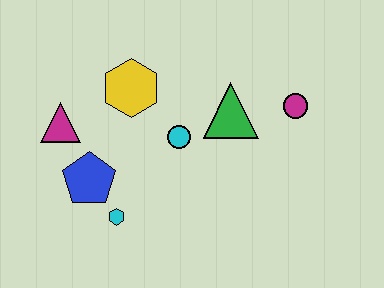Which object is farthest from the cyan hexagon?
The magenta circle is farthest from the cyan hexagon.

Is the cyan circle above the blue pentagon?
Yes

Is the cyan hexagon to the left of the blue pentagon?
No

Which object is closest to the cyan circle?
The green triangle is closest to the cyan circle.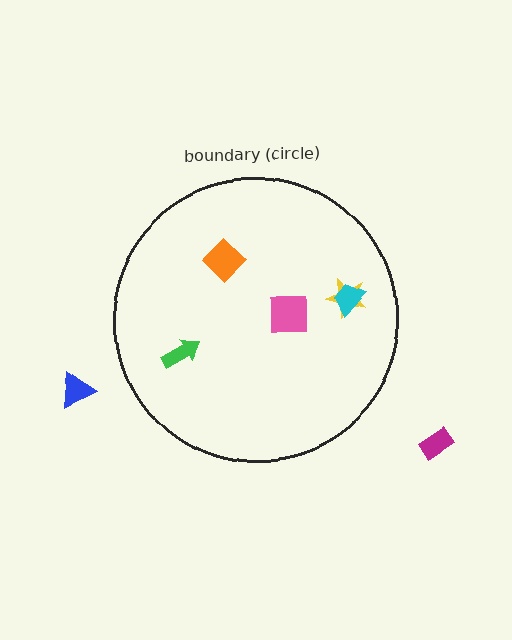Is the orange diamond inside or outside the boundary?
Inside.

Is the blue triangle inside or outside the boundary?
Outside.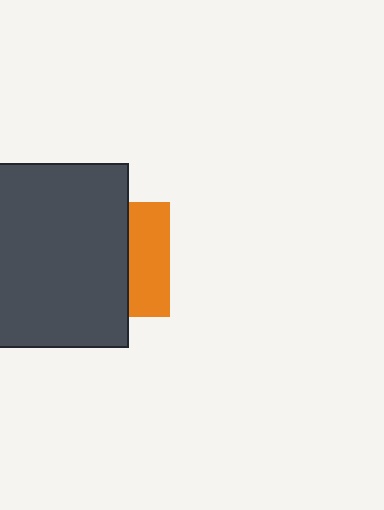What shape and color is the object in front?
The object in front is a dark gray rectangle.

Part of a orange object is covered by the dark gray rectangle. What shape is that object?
It is a square.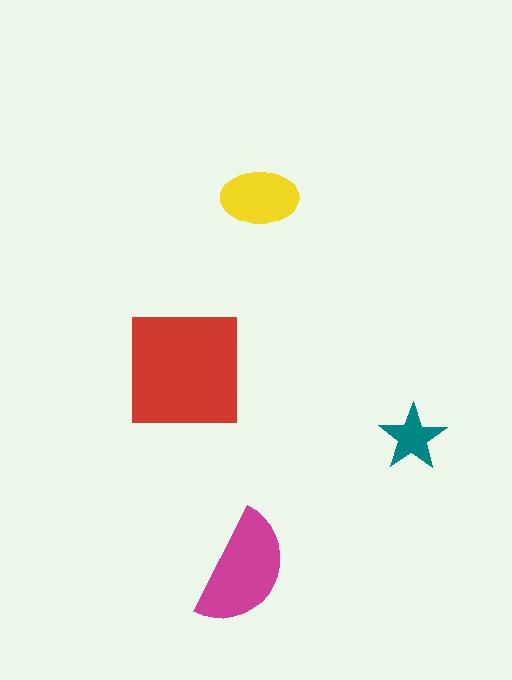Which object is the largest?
The red square.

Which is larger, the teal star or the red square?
The red square.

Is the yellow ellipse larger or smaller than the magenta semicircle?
Smaller.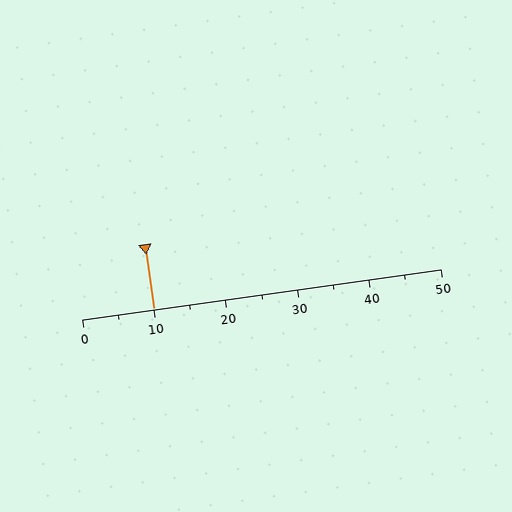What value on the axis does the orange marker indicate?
The marker indicates approximately 10.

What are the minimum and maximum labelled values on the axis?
The axis runs from 0 to 50.